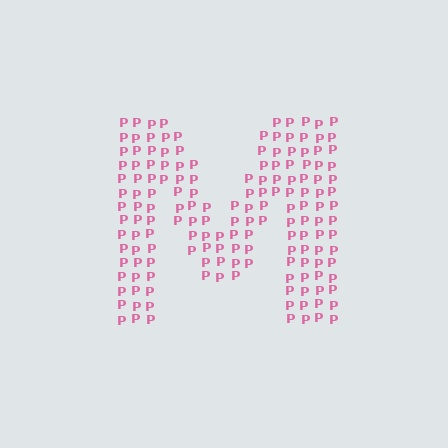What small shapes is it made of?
It is made of small letter P's.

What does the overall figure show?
The overall figure shows the letter M.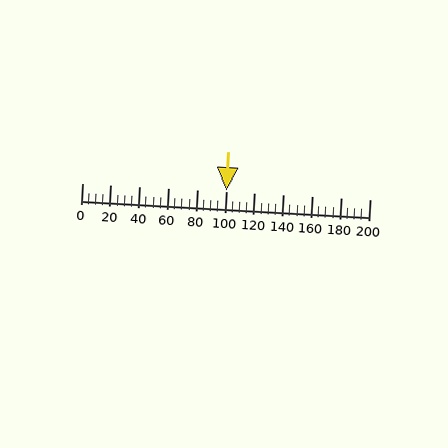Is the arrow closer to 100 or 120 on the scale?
The arrow is closer to 100.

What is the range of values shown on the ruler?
The ruler shows values from 0 to 200.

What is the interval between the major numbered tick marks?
The major tick marks are spaced 20 units apart.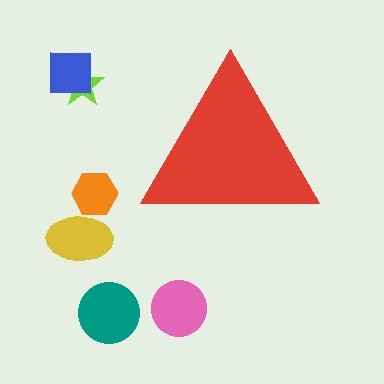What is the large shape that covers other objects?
A red triangle.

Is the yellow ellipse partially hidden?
No, the yellow ellipse is fully visible.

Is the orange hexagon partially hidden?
No, the orange hexagon is fully visible.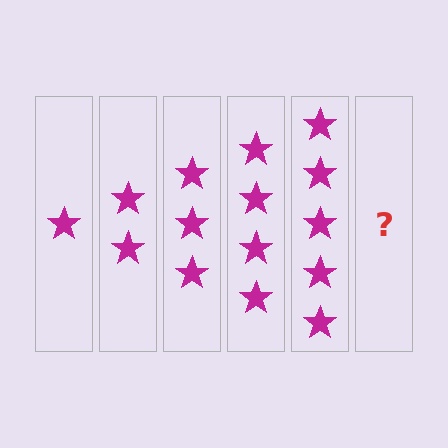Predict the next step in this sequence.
The next step is 6 stars.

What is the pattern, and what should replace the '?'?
The pattern is that each step adds one more star. The '?' should be 6 stars.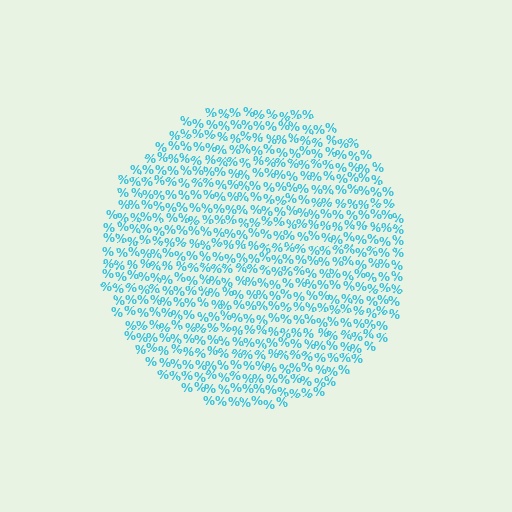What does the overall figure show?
The overall figure shows a circle.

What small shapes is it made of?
It is made of small percent signs.